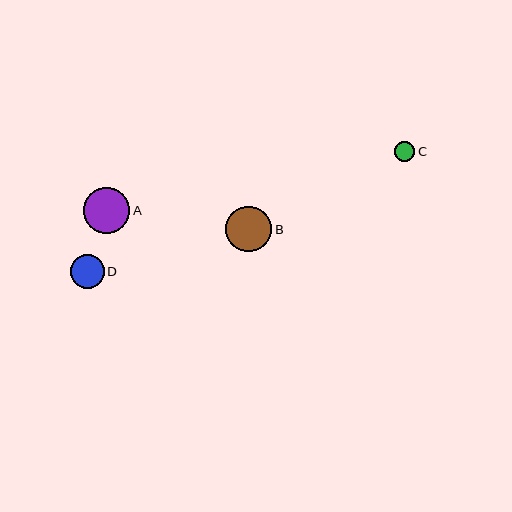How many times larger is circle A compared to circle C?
Circle A is approximately 2.3 times the size of circle C.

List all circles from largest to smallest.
From largest to smallest: A, B, D, C.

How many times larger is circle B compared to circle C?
Circle B is approximately 2.3 times the size of circle C.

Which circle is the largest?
Circle A is the largest with a size of approximately 46 pixels.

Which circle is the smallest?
Circle C is the smallest with a size of approximately 20 pixels.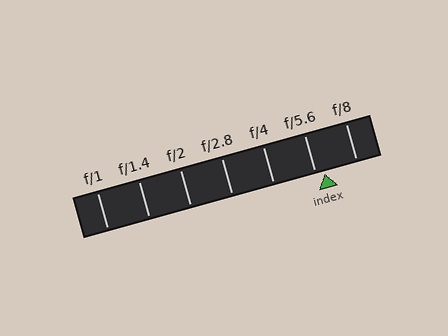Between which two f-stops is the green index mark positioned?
The index mark is between f/5.6 and f/8.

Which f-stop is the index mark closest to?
The index mark is closest to f/5.6.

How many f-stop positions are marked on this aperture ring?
There are 7 f-stop positions marked.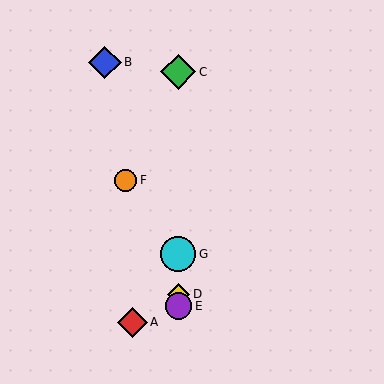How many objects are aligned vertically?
4 objects (C, D, E, G) are aligned vertically.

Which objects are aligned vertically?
Objects C, D, E, G are aligned vertically.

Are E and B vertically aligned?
No, E is at x≈178 and B is at x≈105.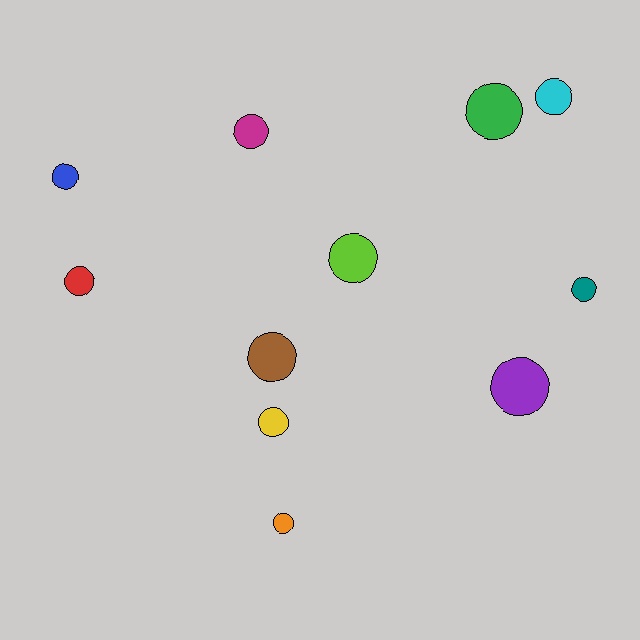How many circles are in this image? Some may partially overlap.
There are 11 circles.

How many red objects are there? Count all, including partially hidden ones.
There is 1 red object.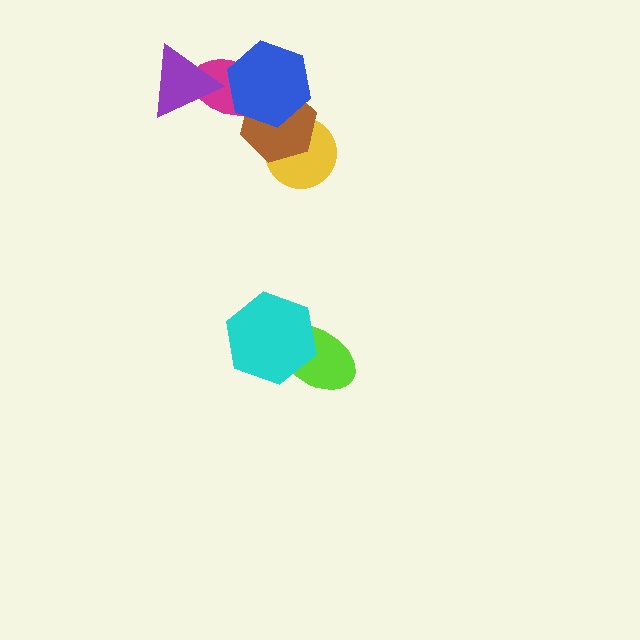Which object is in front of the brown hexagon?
The blue hexagon is in front of the brown hexagon.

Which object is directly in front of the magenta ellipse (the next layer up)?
The purple triangle is directly in front of the magenta ellipse.